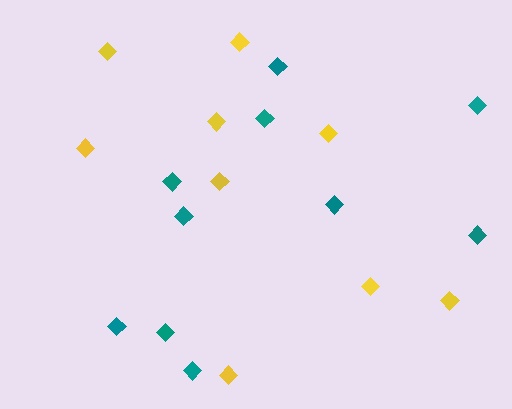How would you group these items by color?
There are 2 groups: one group of yellow diamonds (9) and one group of teal diamonds (10).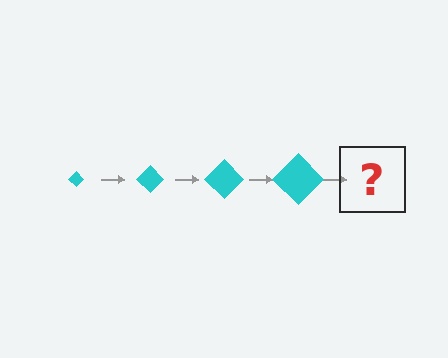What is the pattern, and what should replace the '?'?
The pattern is that the diamond gets progressively larger each step. The '?' should be a cyan diamond, larger than the previous one.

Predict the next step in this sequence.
The next step is a cyan diamond, larger than the previous one.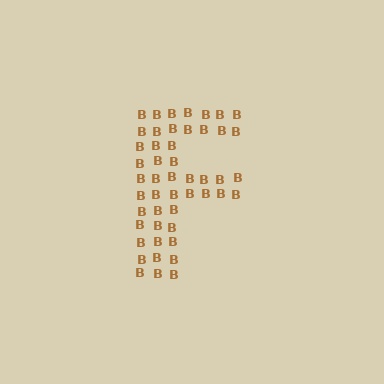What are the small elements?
The small elements are letter B's.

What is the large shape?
The large shape is the letter F.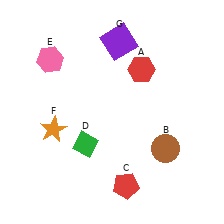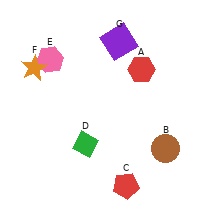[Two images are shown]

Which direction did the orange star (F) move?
The orange star (F) moved up.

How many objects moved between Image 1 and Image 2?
1 object moved between the two images.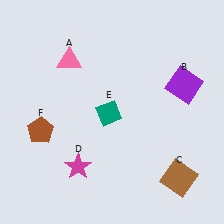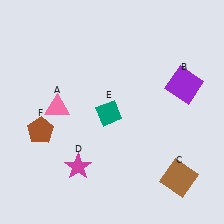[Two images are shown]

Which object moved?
The pink triangle (A) moved down.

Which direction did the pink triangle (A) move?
The pink triangle (A) moved down.